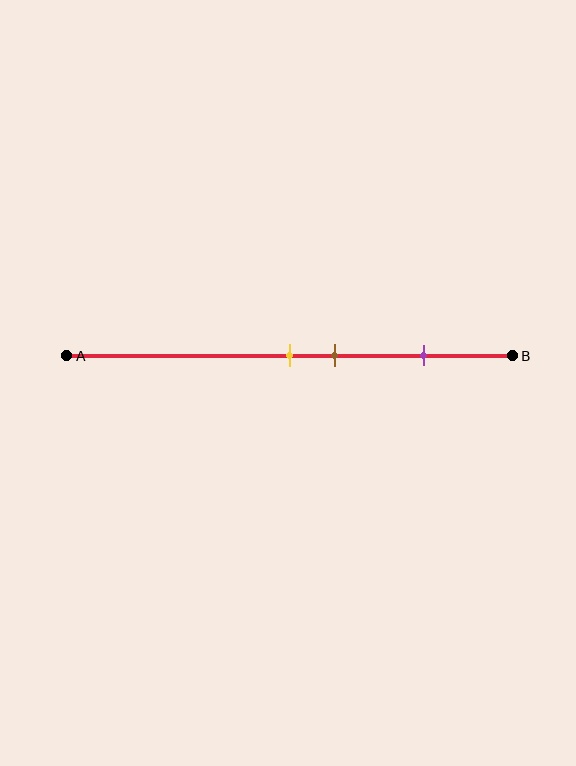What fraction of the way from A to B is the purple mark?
The purple mark is approximately 80% (0.8) of the way from A to B.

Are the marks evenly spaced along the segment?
No, the marks are not evenly spaced.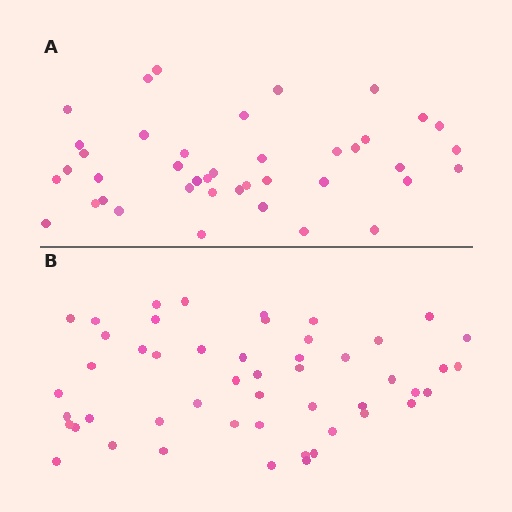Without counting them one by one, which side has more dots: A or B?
Region B (the bottom region) has more dots.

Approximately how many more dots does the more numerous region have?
Region B has roughly 8 or so more dots than region A.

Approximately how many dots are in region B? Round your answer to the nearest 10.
About 50 dots.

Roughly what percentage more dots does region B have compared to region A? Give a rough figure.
About 20% more.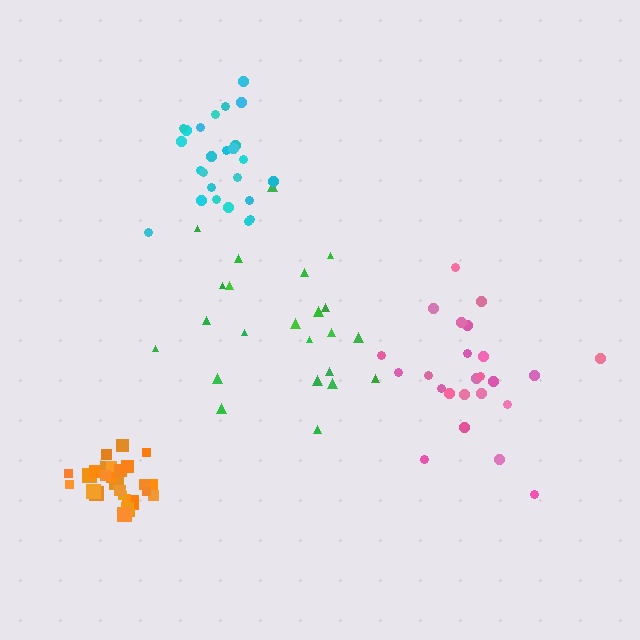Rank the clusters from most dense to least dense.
orange, cyan, pink, green.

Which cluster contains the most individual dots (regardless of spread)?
Orange (29).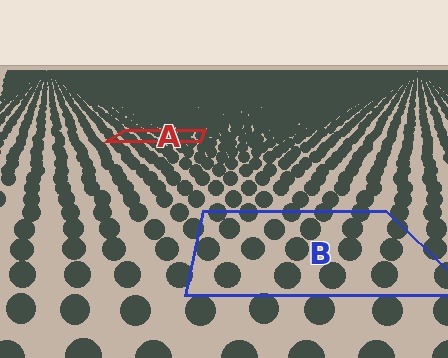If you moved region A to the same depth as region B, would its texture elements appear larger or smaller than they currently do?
They would appear larger. At a closer depth, the same texture elements are projected at a bigger on-screen size.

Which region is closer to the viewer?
Region B is closer. The texture elements there are larger and more spread out.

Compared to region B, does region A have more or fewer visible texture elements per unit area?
Region A has more texture elements per unit area — they are packed more densely because it is farther away.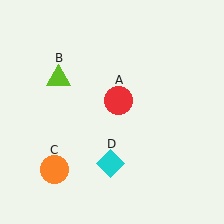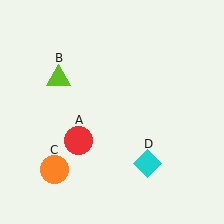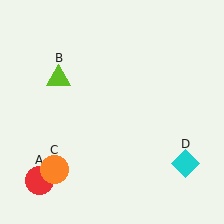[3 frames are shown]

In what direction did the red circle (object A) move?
The red circle (object A) moved down and to the left.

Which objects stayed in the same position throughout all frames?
Lime triangle (object B) and orange circle (object C) remained stationary.